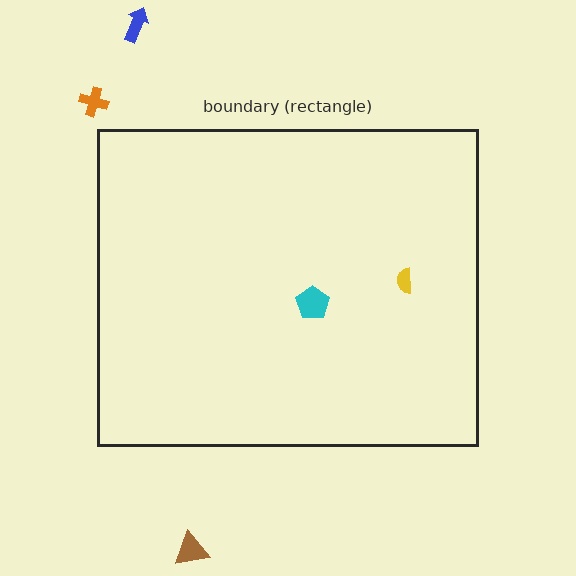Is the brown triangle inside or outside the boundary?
Outside.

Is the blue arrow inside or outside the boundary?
Outside.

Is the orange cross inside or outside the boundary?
Outside.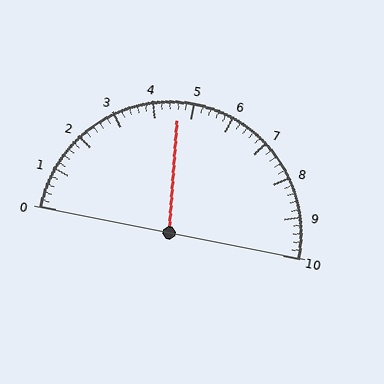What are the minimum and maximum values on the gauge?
The gauge ranges from 0 to 10.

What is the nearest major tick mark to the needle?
The nearest major tick mark is 5.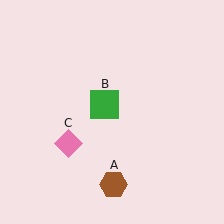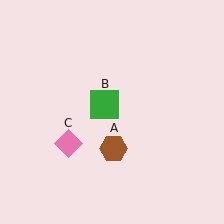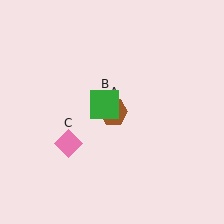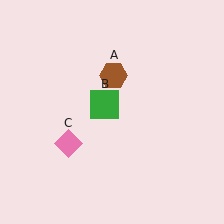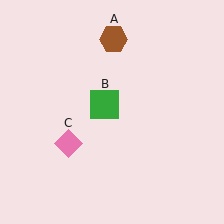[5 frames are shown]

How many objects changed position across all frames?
1 object changed position: brown hexagon (object A).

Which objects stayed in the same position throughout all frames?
Green square (object B) and pink diamond (object C) remained stationary.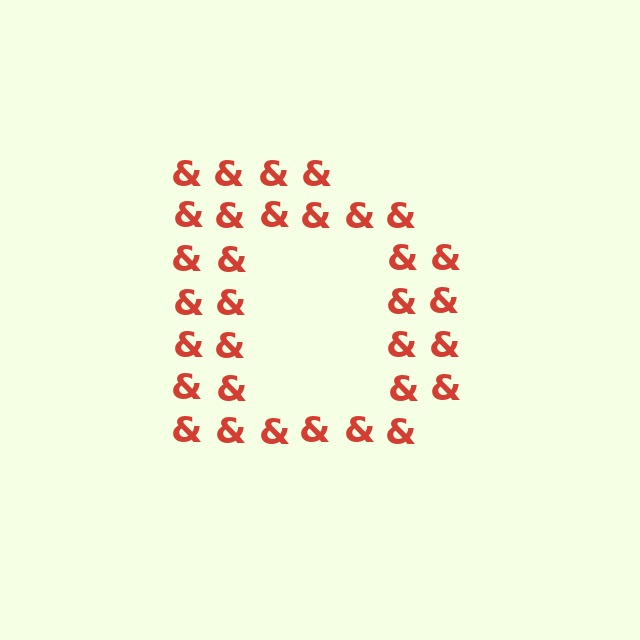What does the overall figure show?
The overall figure shows the letter D.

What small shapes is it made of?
It is made of small ampersands.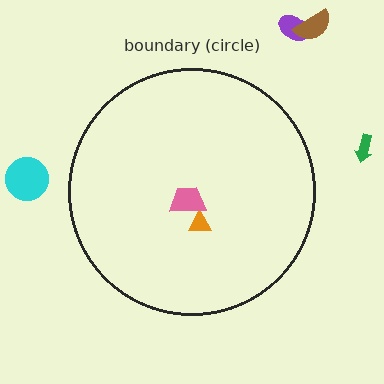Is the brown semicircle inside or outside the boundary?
Outside.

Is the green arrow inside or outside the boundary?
Outside.